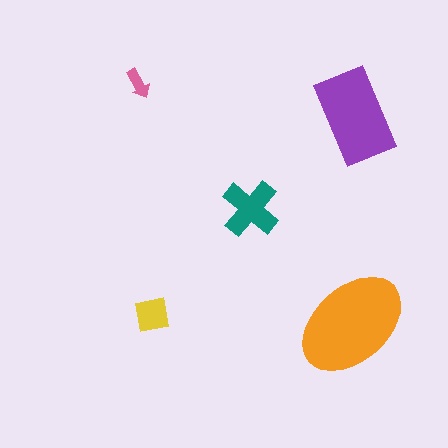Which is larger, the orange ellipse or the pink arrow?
The orange ellipse.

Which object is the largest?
The orange ellipse.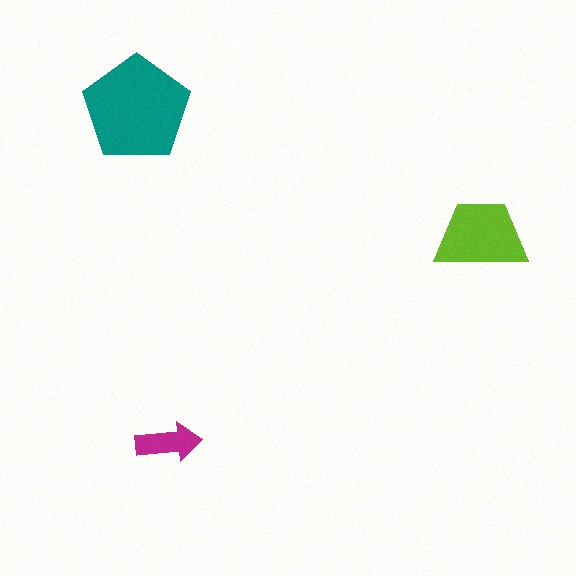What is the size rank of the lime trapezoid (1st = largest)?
2nd.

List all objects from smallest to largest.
The magenta arrow, the lime trapezoid, the teal pentagon.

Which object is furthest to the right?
The lime trapezoid is rightmost.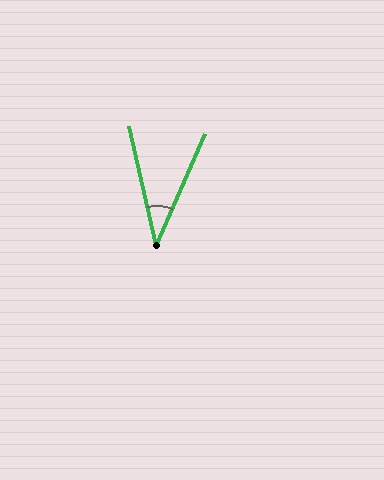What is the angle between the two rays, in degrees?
Approximately 36 degrees.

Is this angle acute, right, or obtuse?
It is acute.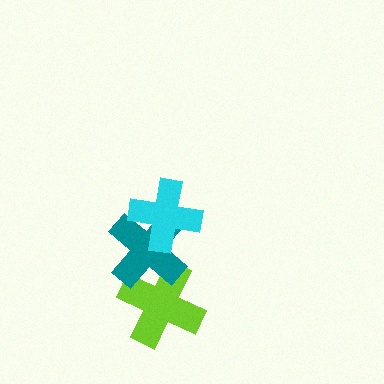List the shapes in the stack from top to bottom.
From top to bottom: the cyan cross, the teal cross, the lime cross.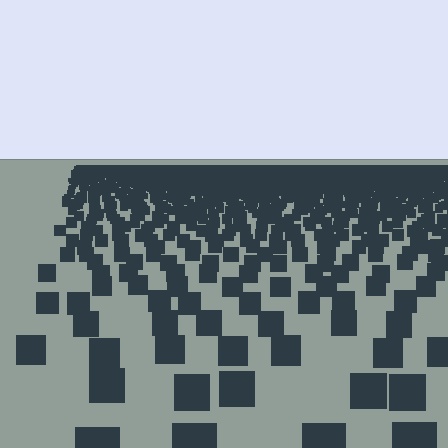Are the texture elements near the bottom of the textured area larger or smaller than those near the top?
Larger. Near the bottom, elements are closer to the viewer and appear at a bigger on-screen size.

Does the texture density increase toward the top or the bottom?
Density increases toward the top.